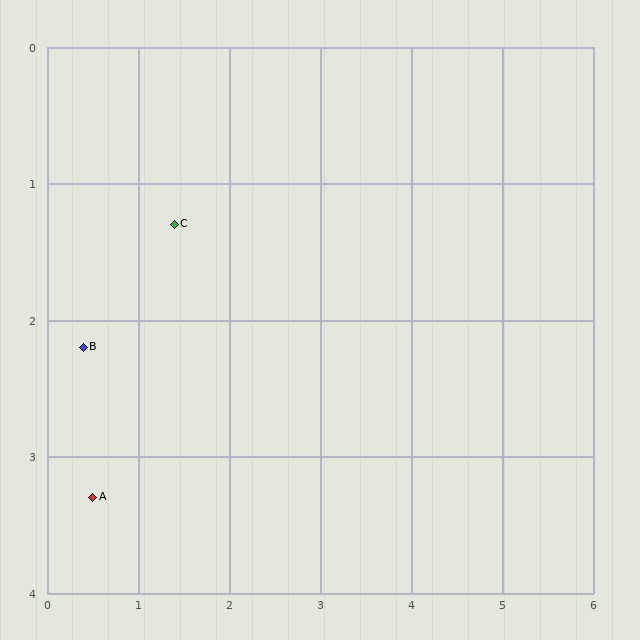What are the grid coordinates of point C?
Point C is at approximately (1.4, 1.3).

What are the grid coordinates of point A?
Point A is at approximately (0.5, 3.3).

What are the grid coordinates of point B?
Point B is at approximately (0.4, 2.2).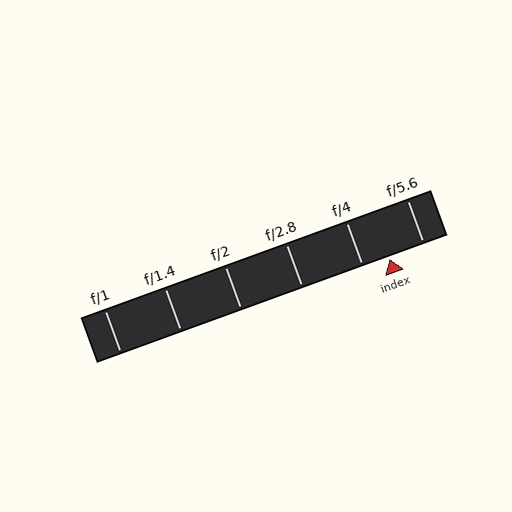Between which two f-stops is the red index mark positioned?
The index mark is between f/4 and f/5.6.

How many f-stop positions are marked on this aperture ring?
There are 6 f-stop positions marked.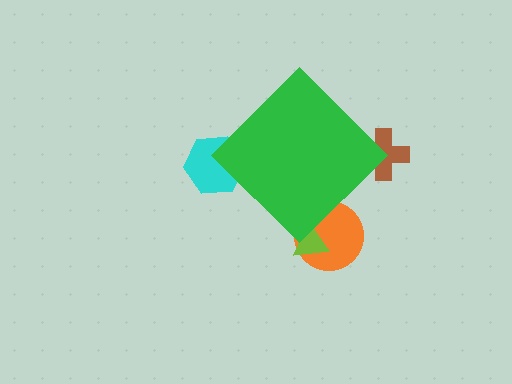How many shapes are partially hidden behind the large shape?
4 shapes are partially hidden.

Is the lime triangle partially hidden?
Yes, the lime triangle is partially hidden behind the green diamond.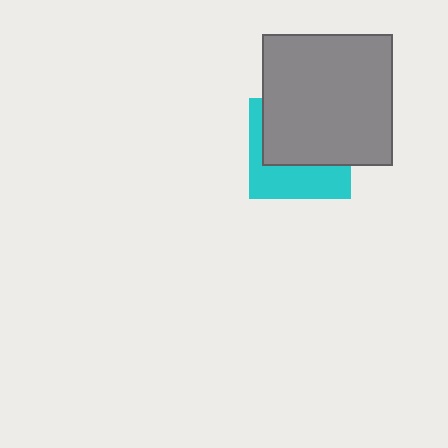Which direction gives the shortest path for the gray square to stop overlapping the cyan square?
Moving up gives the shortest separation.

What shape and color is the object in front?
The object in front is a gray square.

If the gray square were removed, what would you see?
You would see the complete cyan square.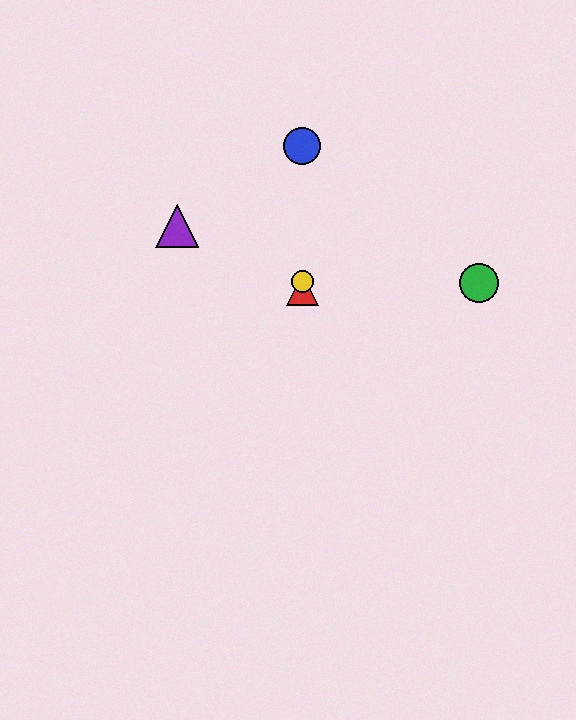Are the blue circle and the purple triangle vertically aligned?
No, the blue circle is at x≈302 and the purple triangle is at x≈177.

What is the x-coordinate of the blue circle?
The blue circle is at x≈302.